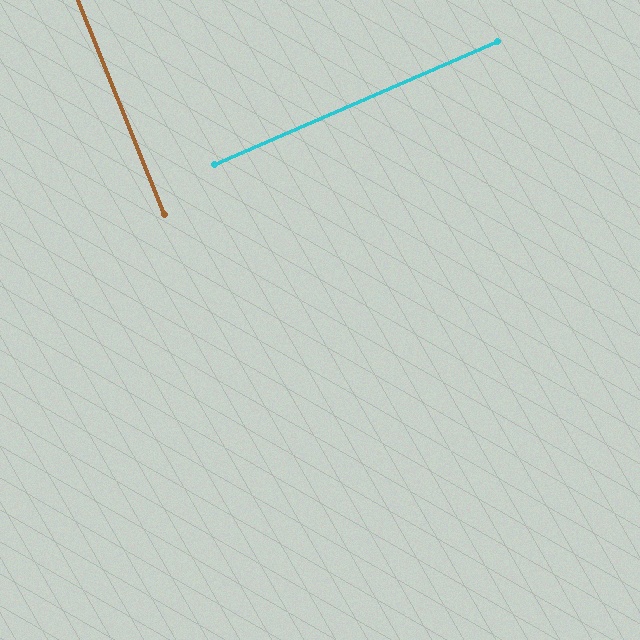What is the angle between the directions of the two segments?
Approximately 88 degrees.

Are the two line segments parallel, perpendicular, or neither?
Perpendicular — they meet at approximately 88°.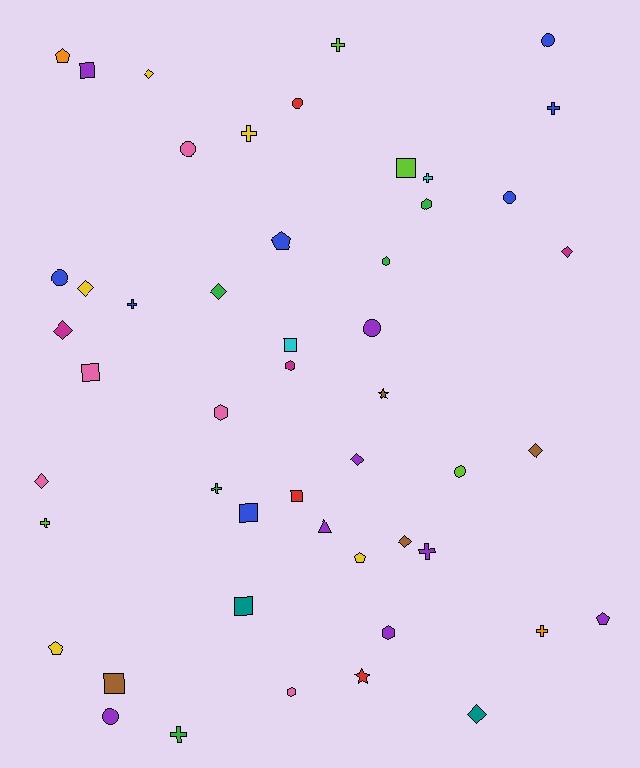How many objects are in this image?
There are 50 objects.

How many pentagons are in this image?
There are 5 pentagons.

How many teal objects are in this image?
There are 2 teal objects.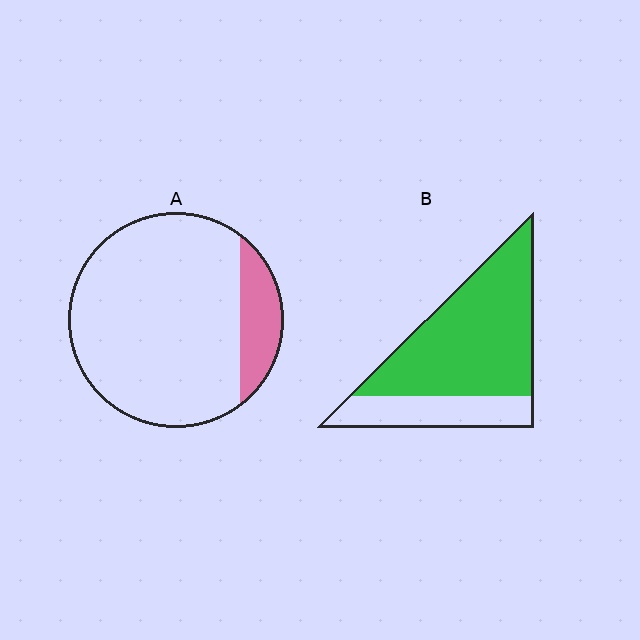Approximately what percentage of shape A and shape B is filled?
A is approximately 15% and B is approximately 75%.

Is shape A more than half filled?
No.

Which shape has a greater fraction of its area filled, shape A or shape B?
Shape B.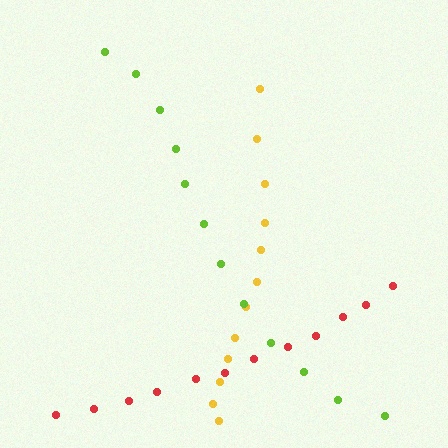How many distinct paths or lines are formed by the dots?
There are 3 distinct paths.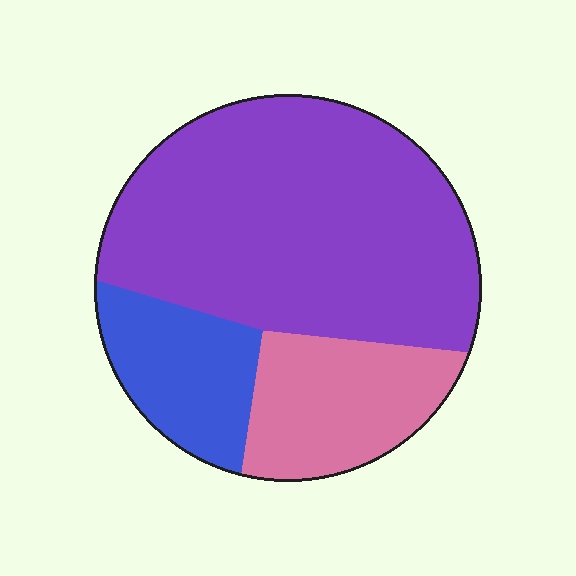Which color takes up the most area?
Purple, at roughly 60%.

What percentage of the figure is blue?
Blue covers around 15% of the figure.